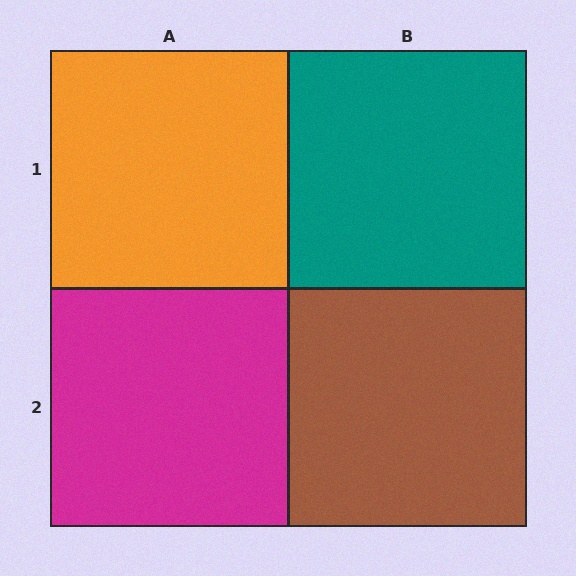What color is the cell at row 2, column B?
Brown.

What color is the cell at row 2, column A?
Magenta.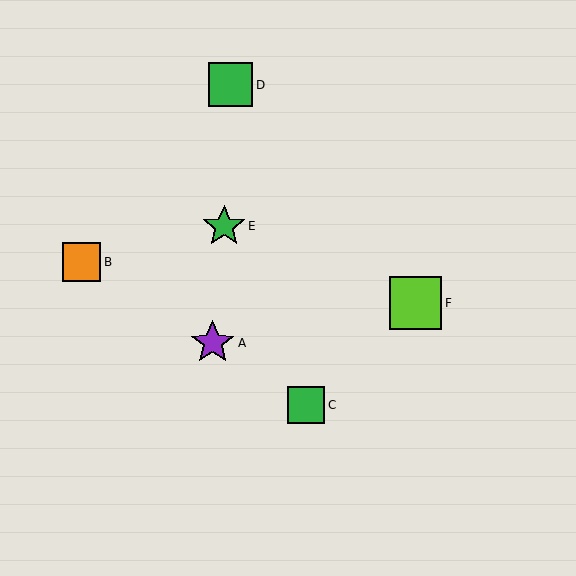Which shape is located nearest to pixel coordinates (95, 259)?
The orange square (labeled B) at (81, 262) is nearest to that location.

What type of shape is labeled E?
Shape E is a green star.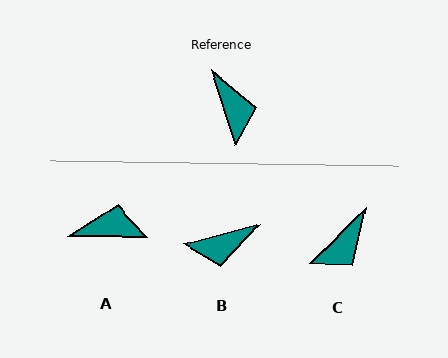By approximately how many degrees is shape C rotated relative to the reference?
Approximately 63 degrees clockwise.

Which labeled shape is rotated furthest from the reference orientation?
B, about 93 degrees away.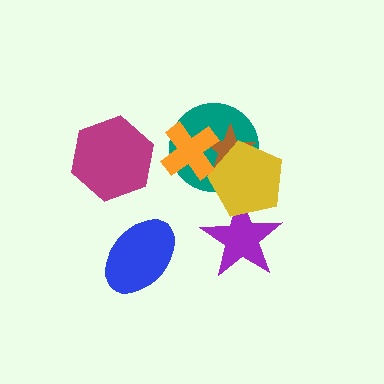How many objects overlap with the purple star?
1 object overlaps with the purple star.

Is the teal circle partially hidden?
Yes, it is partially covered by another shape.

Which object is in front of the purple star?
The yellow pentagon is in front of the purple star.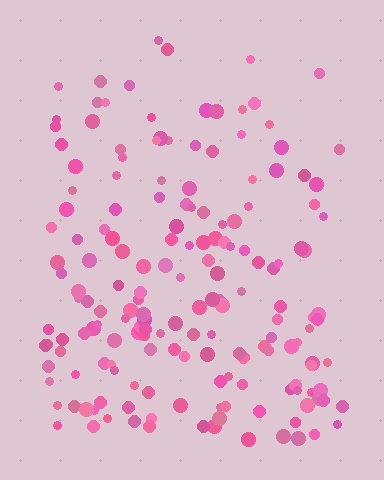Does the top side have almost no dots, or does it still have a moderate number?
Still a moderate number, just noticeably fewer than the bottom.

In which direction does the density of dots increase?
From top to bottom, with the bottom side densest.